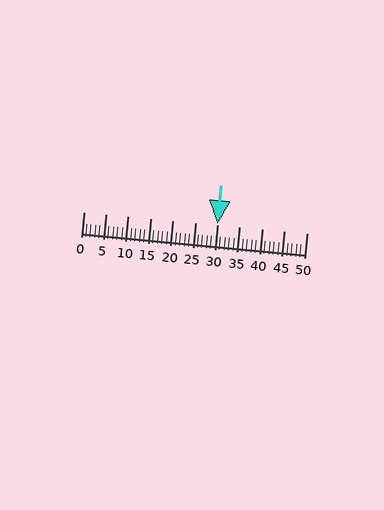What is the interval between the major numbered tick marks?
The major tick marks are spaced 5 units apart.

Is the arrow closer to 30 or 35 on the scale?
The arrow is closer to 30.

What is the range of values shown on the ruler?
The ruler shows values from 0 to 50.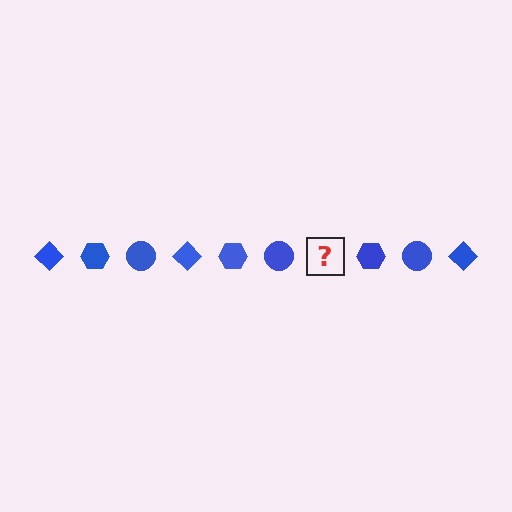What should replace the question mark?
The question mark should be replaced with a blue diamond.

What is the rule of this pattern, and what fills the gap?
The rule is that the pattern cycles through diamond, hexagon, circle shapes in blue. The gap should be filled with a blue diamond.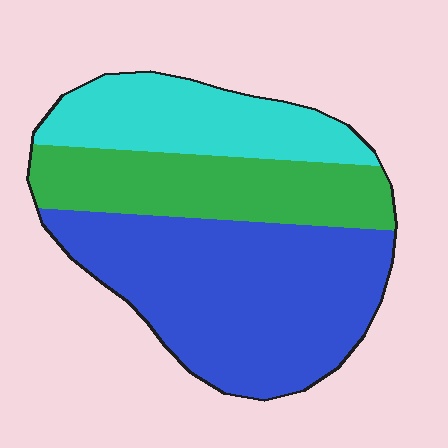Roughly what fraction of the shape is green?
Green takes up about one quarter (1/4) of the shape.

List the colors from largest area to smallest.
From largest to smallest: blue, green, cyan.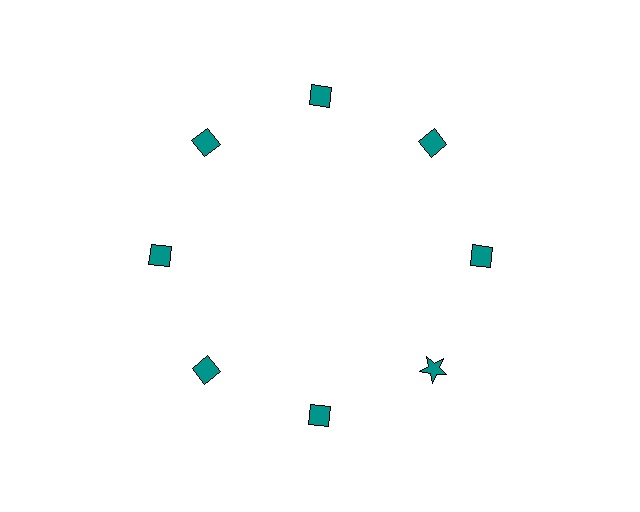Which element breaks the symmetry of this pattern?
The teal star at roughly the 4 o'clock position breaks the symmetry. All other shapes are teal diamonds.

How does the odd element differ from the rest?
It has a different shape: star instead of diamond.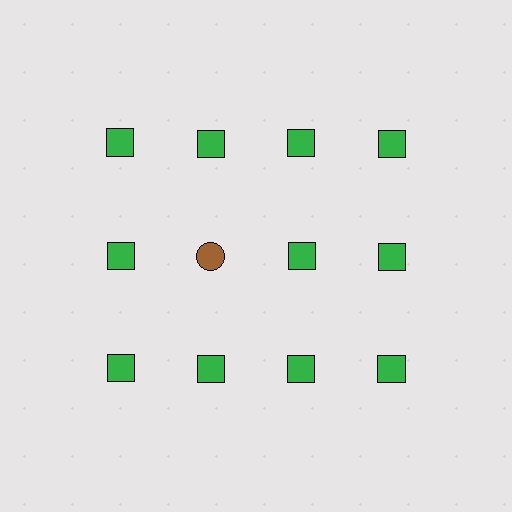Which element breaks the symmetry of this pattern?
The brown circle in the second row, second from left column breaks the symmetry. All other shapes are green squares.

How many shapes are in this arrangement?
There are 12 shapes arranged in a grid pattern.